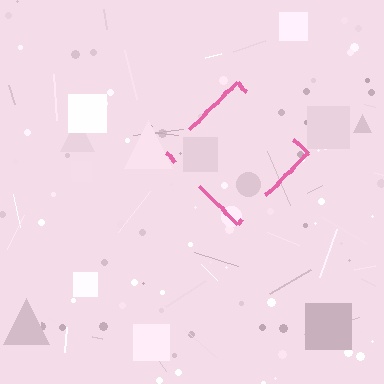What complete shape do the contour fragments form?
The contour fragments form a diamond.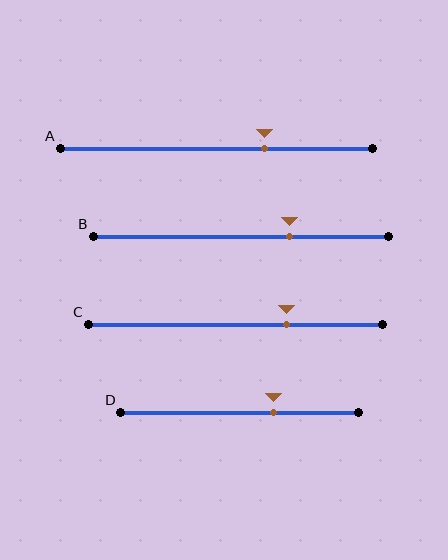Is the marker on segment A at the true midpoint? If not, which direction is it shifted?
No, the marker on segment A is shifted to the right by about 16% of the segment length.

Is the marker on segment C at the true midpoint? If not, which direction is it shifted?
No, the marker on segment C is shifted to the right by about 18% of the segment length.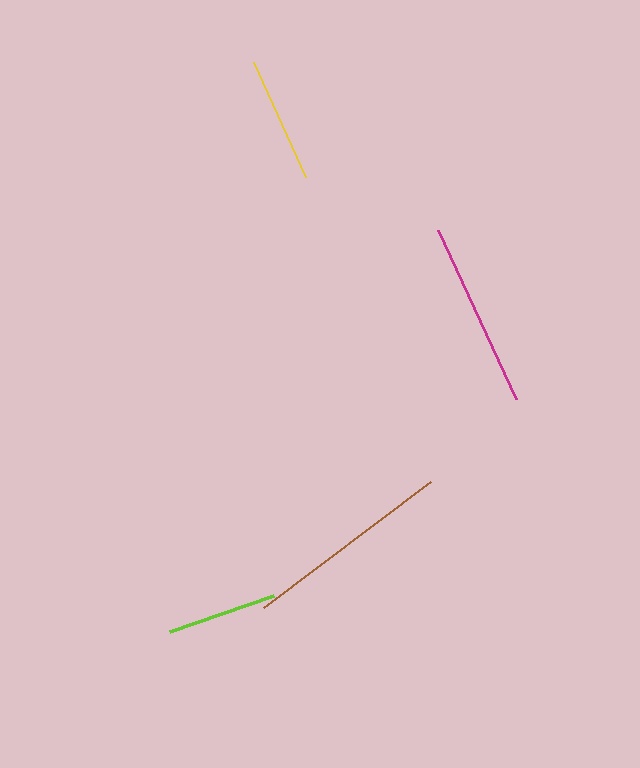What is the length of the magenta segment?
The magenta segment is approximately 186 pixels long.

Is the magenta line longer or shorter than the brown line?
The brown line is longer than the magenta line.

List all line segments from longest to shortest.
From longest to shortest: brown, magenta, yellow, lime.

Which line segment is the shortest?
The lime line is the shortest at approximately 110 pixels.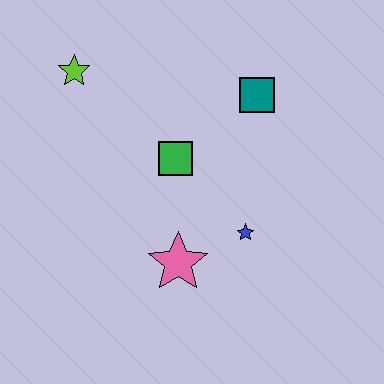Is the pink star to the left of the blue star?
Yes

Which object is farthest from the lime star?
The blue star is farthest from the lime star.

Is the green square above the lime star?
No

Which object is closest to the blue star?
The pink star is closest to the blue star.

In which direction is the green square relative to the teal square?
The green square is to the left of the teal square.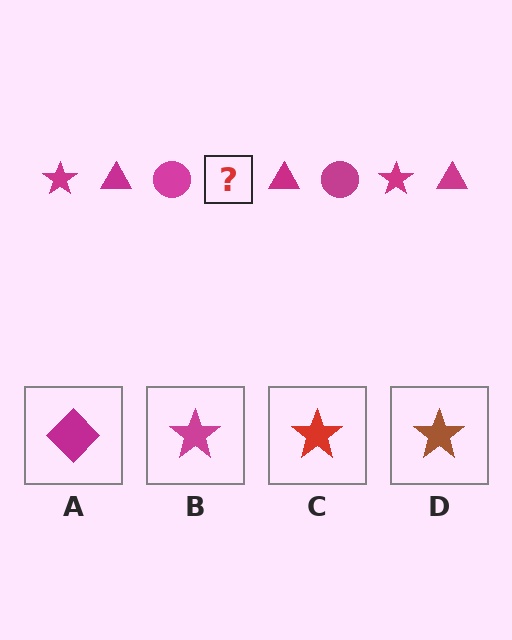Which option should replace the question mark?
Option B.